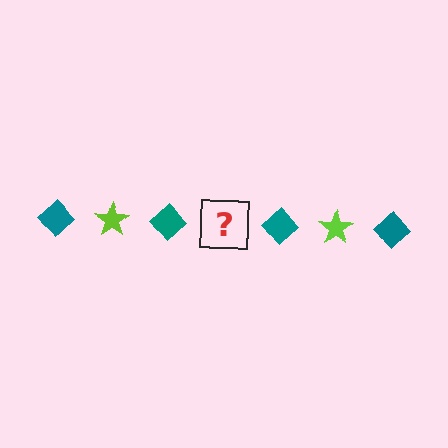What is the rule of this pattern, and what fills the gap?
The rule is that the pattern alternates between teal diamond and lime star. The gap should be filled with a lime star.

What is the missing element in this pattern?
The missing element is a lime star.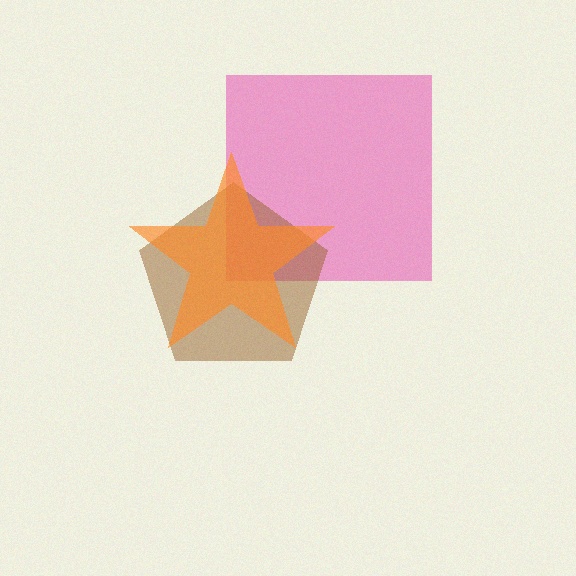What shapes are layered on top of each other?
The layered shapes are: a pink square, a brown pentagon, an orange star.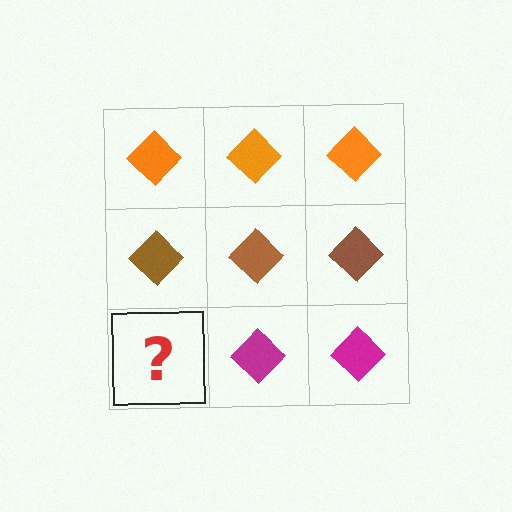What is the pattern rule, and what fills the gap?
The rule is that each row has a consistent color. The gap should be filled with a magenta diamond.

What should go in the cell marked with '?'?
The missing cell should contain a magenta diamond.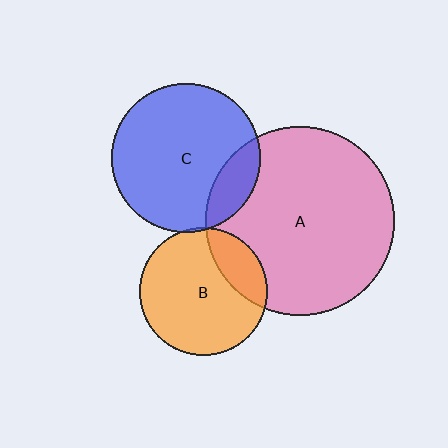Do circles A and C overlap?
Yes.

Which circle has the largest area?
Circle A (pink).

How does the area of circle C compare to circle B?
Approximately 1.4 times.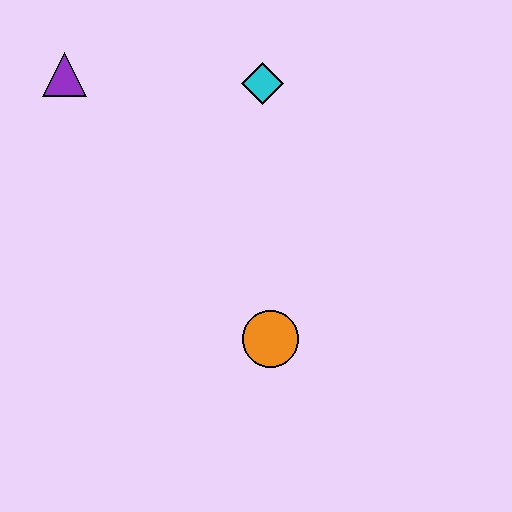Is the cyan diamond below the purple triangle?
Yes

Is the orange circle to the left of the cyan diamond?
No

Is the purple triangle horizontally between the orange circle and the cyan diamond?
No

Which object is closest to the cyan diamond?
The purple triangle is closest to the cyan diamond.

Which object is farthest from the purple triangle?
The orange circle is farthest from the purple triangle.